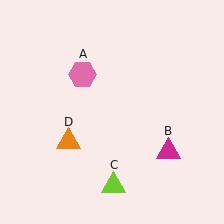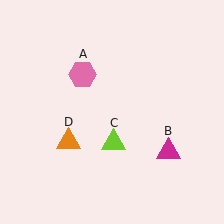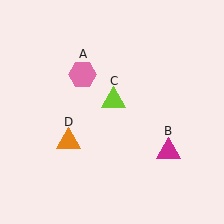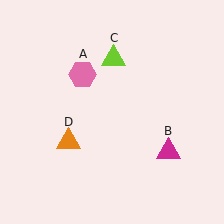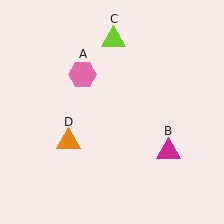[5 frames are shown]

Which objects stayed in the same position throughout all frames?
Pink hexagon (object A) and magenta triangle (object B) and orange triangle (object D) remained stationary.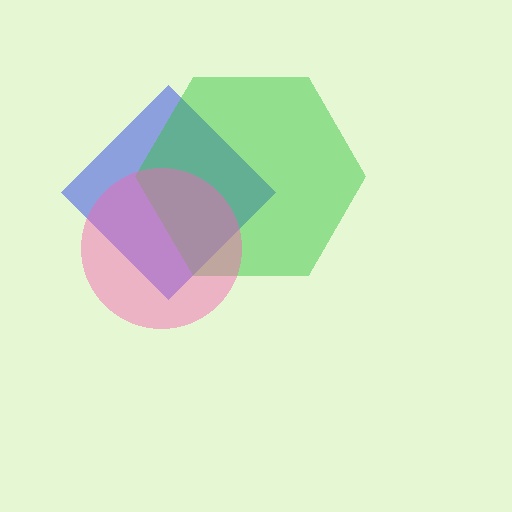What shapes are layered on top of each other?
The layered shapes are: a blue diamond, a green hexagon, a pink circle.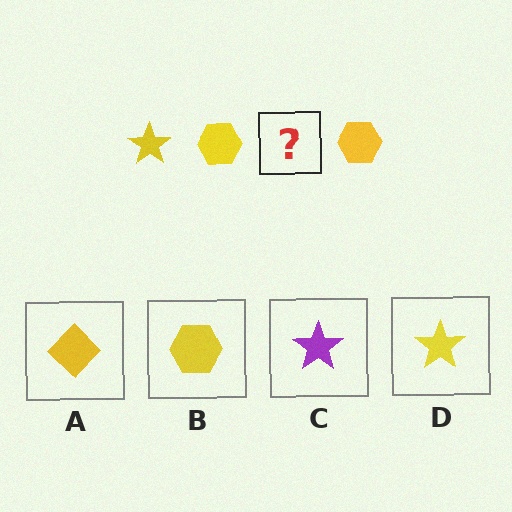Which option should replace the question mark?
Option D.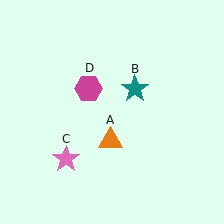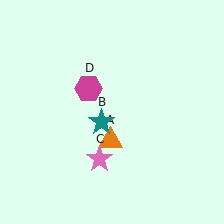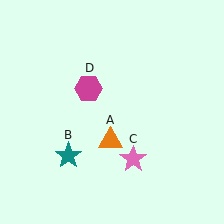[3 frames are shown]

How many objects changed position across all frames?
2 objects changed position: teal star (object B), pink star (object C).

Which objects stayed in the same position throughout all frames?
Orange triangle (object A) and magenta hexagon (object D) remained stationary.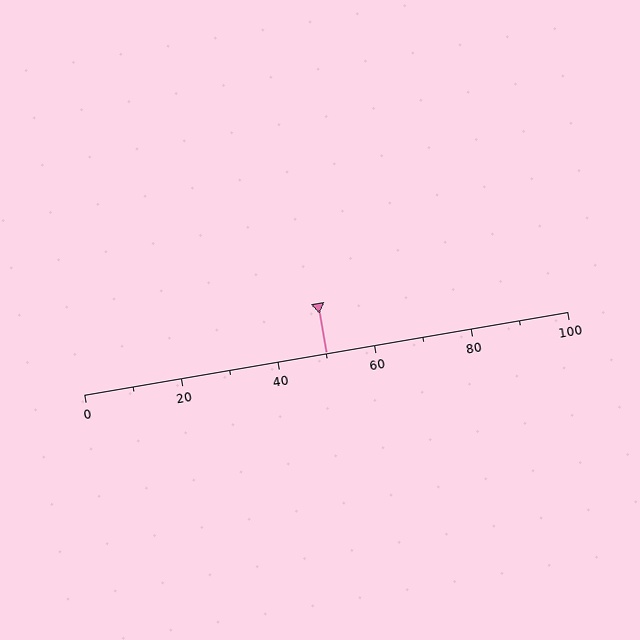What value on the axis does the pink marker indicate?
The marker indicates approximately 50.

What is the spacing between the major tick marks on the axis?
The major ticks are spaced 20 apart.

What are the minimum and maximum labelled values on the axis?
The axis runs from 0 to 100.